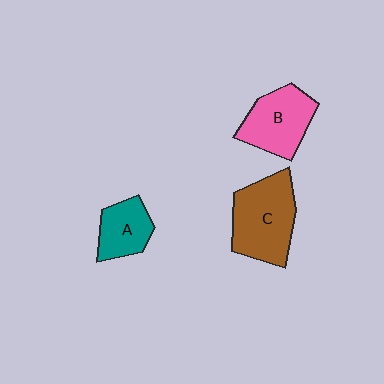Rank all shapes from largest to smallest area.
From largest to smallest: C (brown), B (pink), A (teal).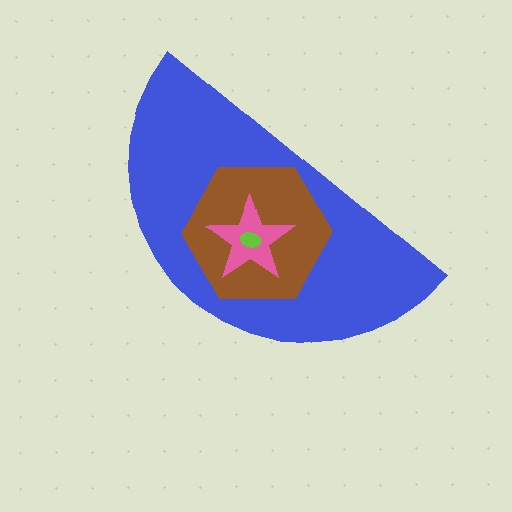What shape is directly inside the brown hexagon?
The pink star.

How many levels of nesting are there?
4.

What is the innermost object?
The lime ellipse.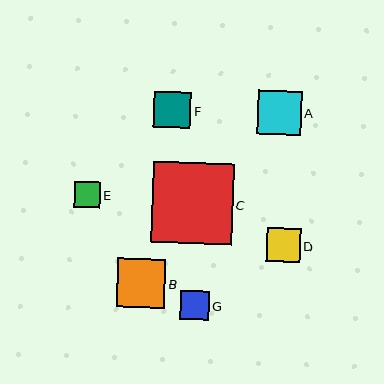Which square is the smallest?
Square E is the smallest with a size of approximately 26 pixels.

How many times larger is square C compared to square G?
Square C is approximately 2.9 times the size of square G.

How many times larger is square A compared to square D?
Square A is approximately 1.3 times the size of square D.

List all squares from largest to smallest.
From largest to smallest: C, B, A, F, D, G, E.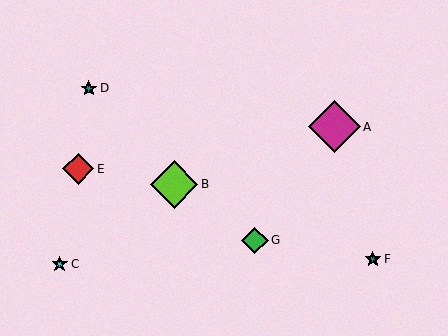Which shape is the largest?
The magenta diamond (labeled A) is the largest.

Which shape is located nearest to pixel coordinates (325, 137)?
The magenta diamond (labeled A) at (334, 127) is nearest to that location.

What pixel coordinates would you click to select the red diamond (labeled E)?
Click at (78, 169) to select the red diamond E.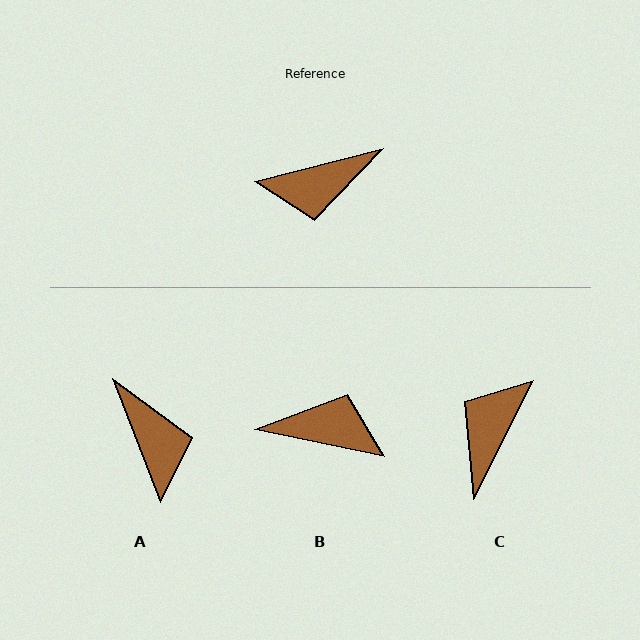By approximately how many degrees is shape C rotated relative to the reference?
Approximately 131 degrees clockwise.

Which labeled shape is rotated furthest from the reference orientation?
B, about 154 degrees away.